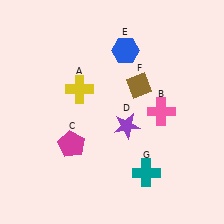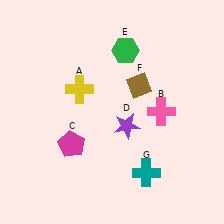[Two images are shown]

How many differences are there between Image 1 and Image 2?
There is 1 difference between the two images.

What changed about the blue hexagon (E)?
In Image 1, E is blue. In Image 2, it changed to green.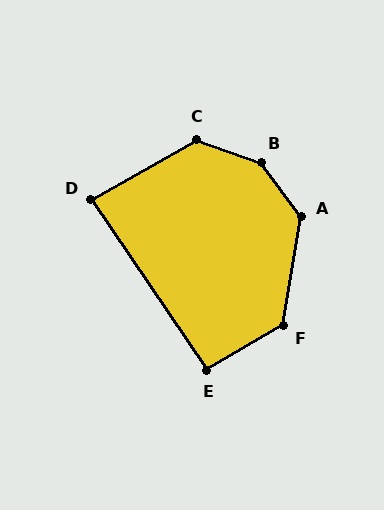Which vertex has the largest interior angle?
B, at approximately 146 degrees.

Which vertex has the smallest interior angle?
D, at approximately 85 degrees.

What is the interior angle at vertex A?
Approximately 134 degrees (obtuse).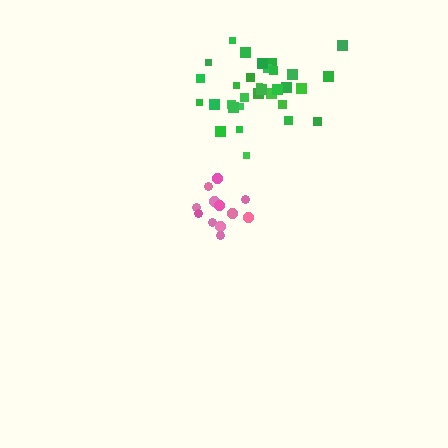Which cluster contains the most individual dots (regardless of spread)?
Green (32).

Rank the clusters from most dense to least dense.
green, pink.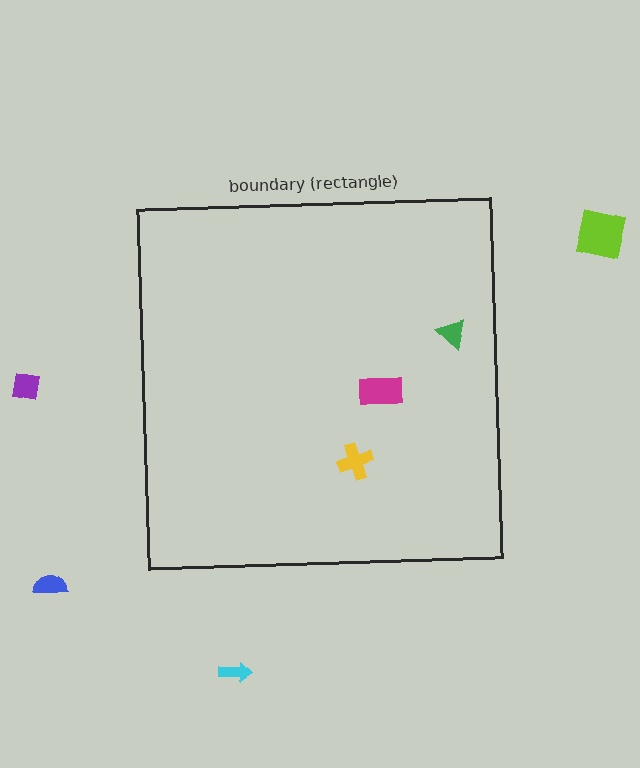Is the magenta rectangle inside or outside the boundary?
Inside.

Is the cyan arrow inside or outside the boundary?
Outside.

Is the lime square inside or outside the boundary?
Outside.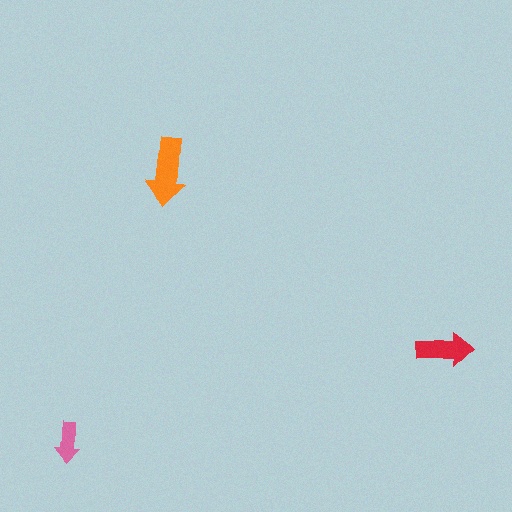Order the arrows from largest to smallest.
the orange one, the red one, the pink one.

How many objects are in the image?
There are 3 objects in the image.